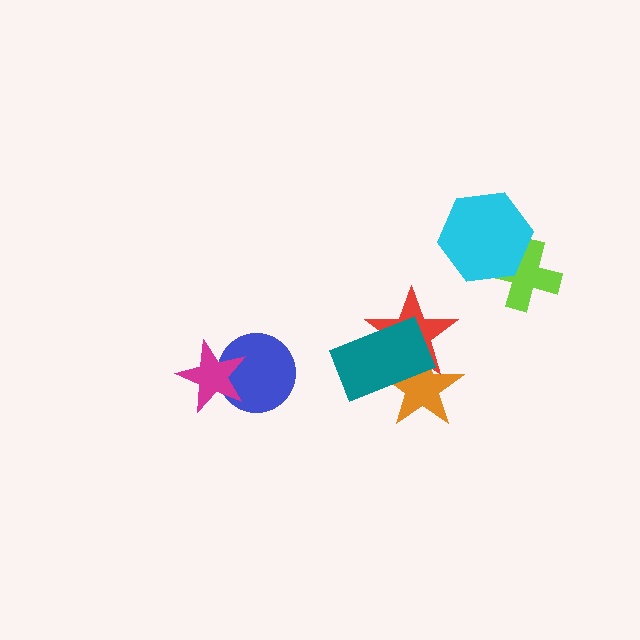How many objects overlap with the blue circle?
1 object overlaps with the blue circle.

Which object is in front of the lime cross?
The cyan hexagon is in front of the lime cross.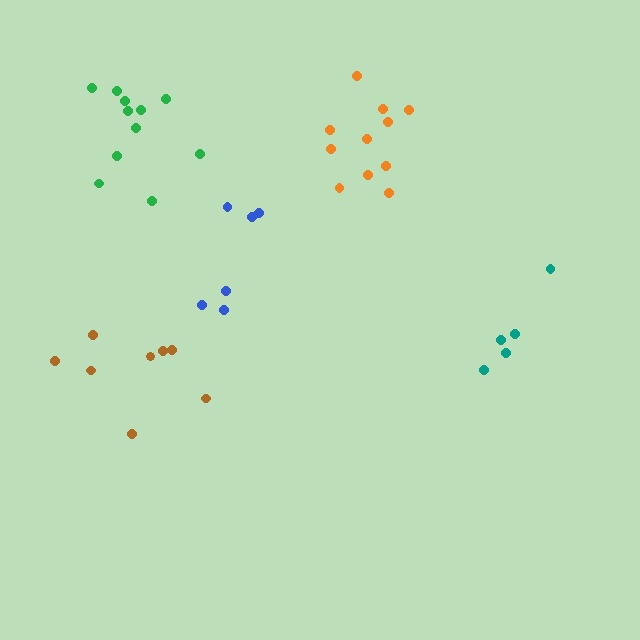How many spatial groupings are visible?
There are 5 spatial groupings.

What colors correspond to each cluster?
The clusters are colored: orange, teal, blue, brown, green.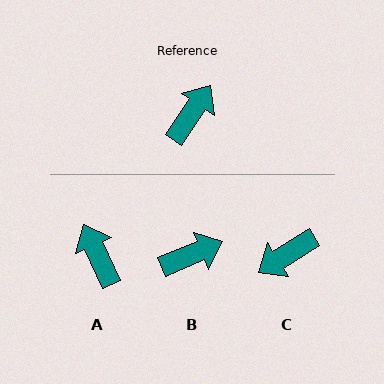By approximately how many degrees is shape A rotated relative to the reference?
Approximately 59 degrees counter-clockwise.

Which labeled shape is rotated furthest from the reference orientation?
C, about 156 degrees away.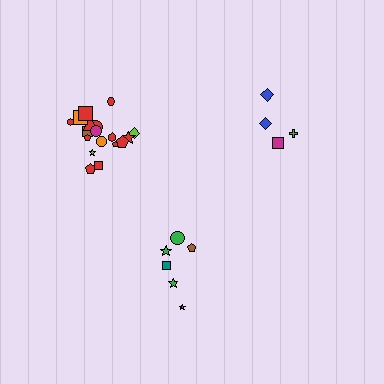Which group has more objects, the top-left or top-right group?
The top-left group.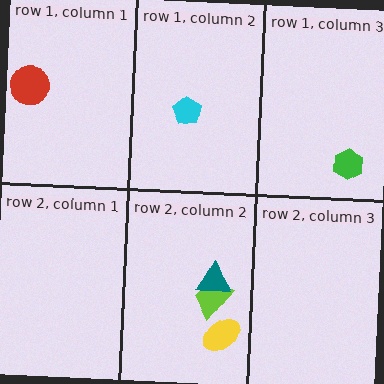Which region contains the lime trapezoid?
The row 2, column 2 region.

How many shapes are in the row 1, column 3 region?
1.